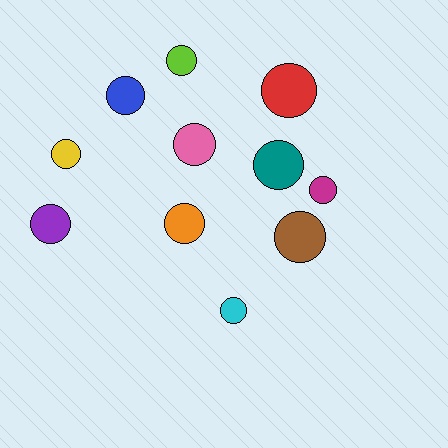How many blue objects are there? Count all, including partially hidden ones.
There is 1 blue object.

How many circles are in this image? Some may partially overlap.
There are 11 circles.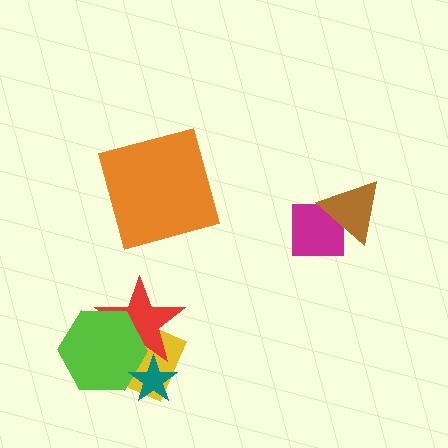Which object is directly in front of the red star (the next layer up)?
The lime hexagon is directly in front of the red star.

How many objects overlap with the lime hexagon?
3 objects overlap with the lime hexagon.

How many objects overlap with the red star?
3 objects overlap with the red star.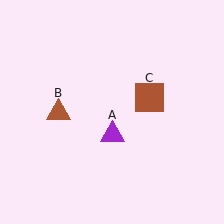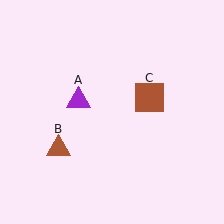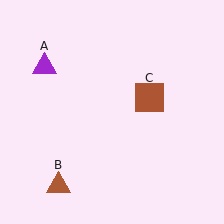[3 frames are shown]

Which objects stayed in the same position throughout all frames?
Brown square (object C) remained stationary.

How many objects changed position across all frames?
2 objects changed position: purple triangle (object A), brown triangle (object B).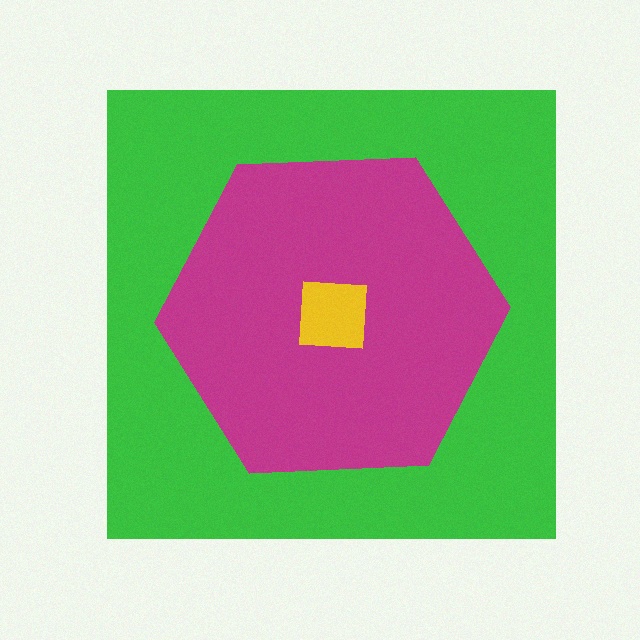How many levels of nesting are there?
3.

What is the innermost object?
The yellow square.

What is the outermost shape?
The green square.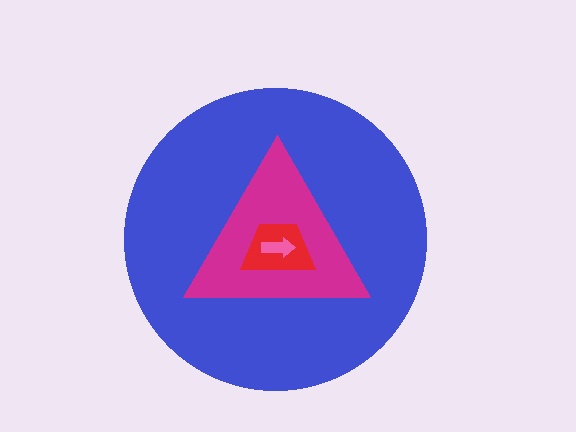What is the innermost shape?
The pink arrow.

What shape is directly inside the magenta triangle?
The red trapezoid.